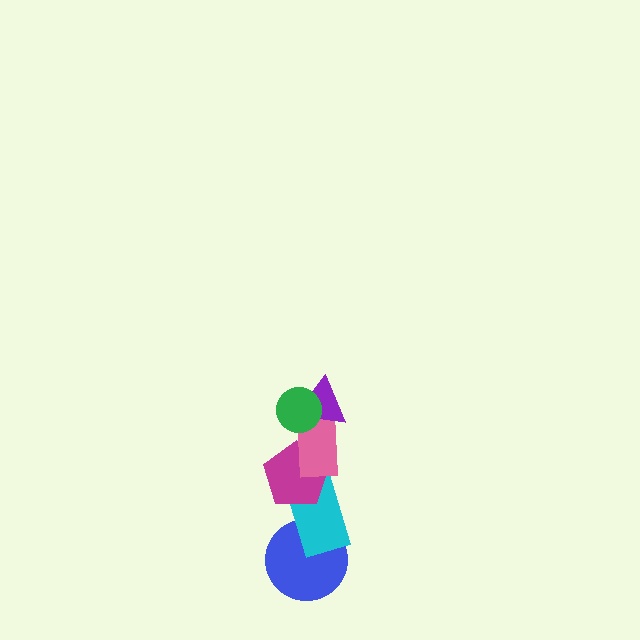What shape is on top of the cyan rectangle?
The magenta pentagon is on top of the cyan rectangle.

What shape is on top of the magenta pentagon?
The pink rectangle is on top of the magenta pentagon.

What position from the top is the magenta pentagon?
The magenta pentagon is 4th from the top.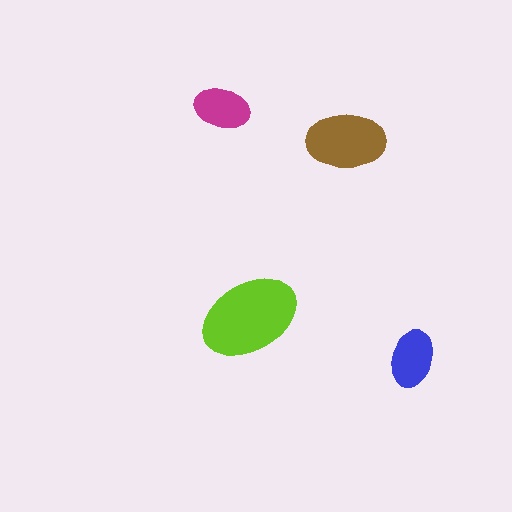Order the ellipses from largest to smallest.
the lime one, the brown one, the blue one, the magenta one.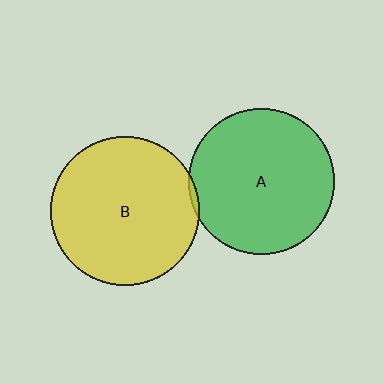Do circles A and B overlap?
Yes.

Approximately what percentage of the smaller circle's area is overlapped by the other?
Approximately 5%.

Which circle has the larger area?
Circle B (yellow).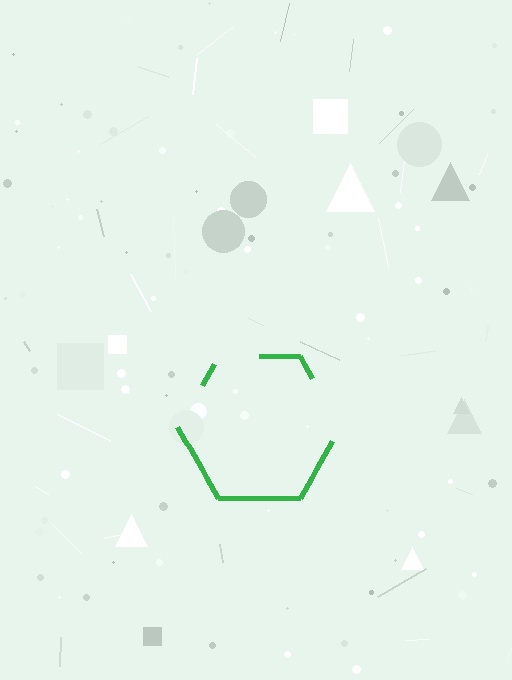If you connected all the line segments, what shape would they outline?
They would outline a hexagon.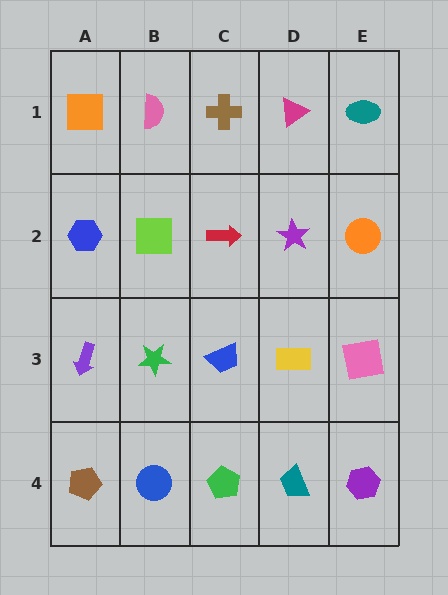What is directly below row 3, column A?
A brown pentagon.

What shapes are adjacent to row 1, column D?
A purple star (row 2, column D), a brown cross (row 1, column C), a teal ellipse (row 1, column E).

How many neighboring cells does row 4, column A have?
2.